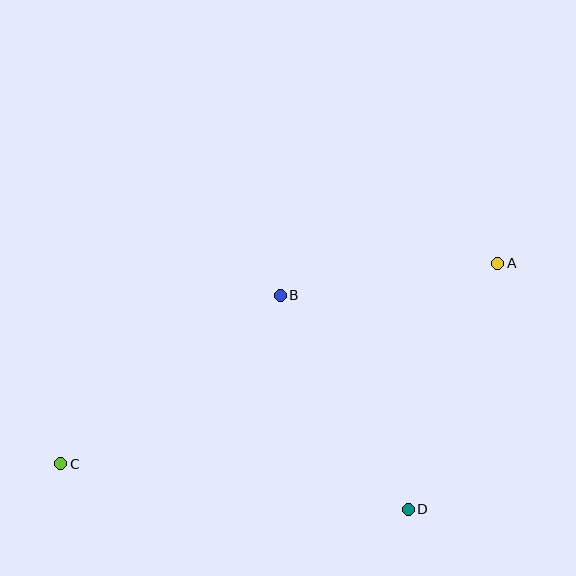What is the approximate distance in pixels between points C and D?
The distance between C and D is approximately 351 pixels.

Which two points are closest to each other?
Points A and B are closest to each other.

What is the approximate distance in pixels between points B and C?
The distance between B and C is approximately 277 pixels.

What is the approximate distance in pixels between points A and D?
The distance between A and D is approximately 262 pixels.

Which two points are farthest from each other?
Points A and C are farthest from each other.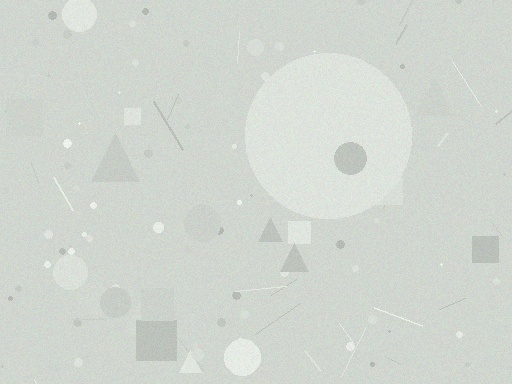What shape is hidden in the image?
A circle is hidden in the image.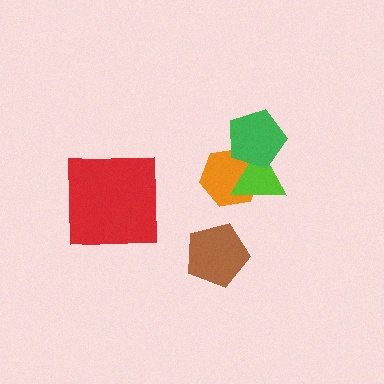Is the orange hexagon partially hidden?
Yes, it is partially covered by another shape.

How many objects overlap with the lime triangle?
2 objects overlap with the lime triangle.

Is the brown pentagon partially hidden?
No, no other shape covers it.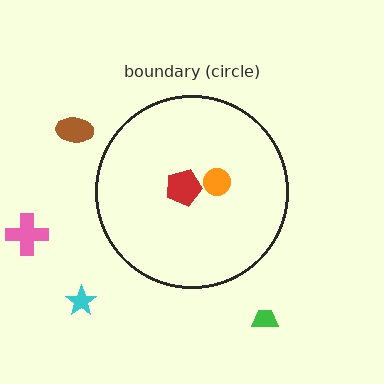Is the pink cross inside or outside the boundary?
Outside.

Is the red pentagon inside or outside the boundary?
Inside.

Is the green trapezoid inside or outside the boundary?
Outside.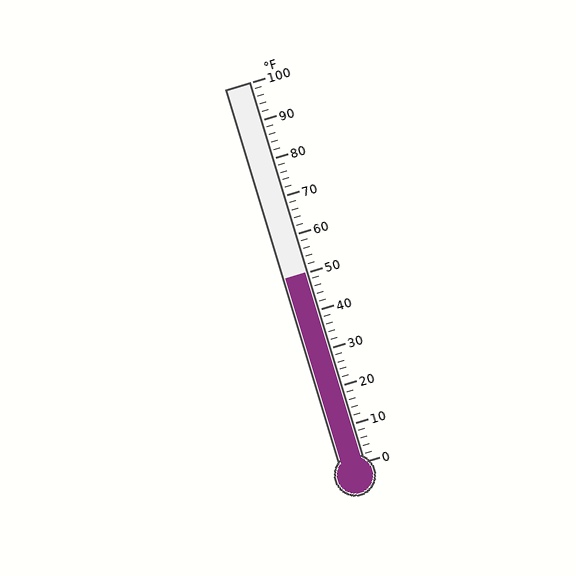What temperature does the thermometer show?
The thermometer shows approximately 50°F.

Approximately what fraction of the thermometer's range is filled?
The thermometer is filled to approximately 50% of its range.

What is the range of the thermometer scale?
The thermometer scale ranges from 0°F to 100°F.